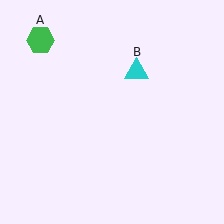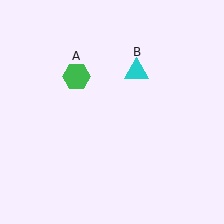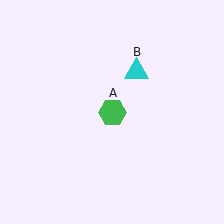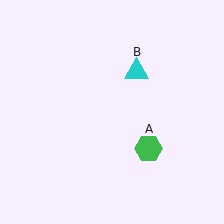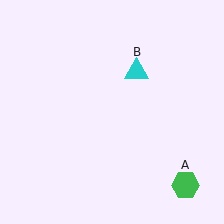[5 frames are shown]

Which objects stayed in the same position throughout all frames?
Cyan triangle (object B) remained stationary.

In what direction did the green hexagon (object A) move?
The green hexagon (object A) moved down and to the right.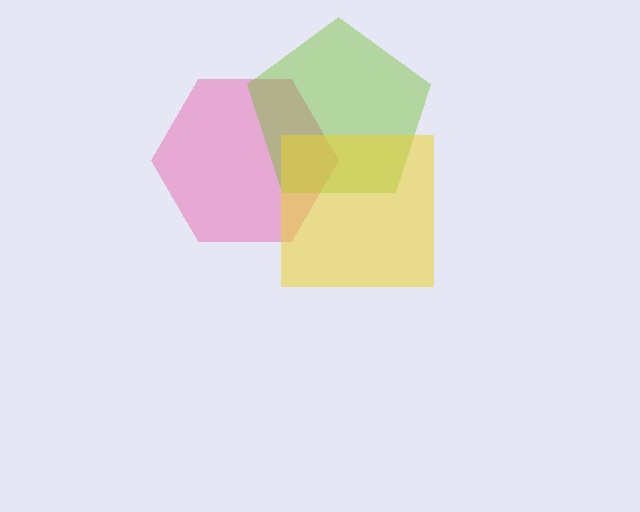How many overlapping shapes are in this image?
There are 3 overlapping shapes in the image.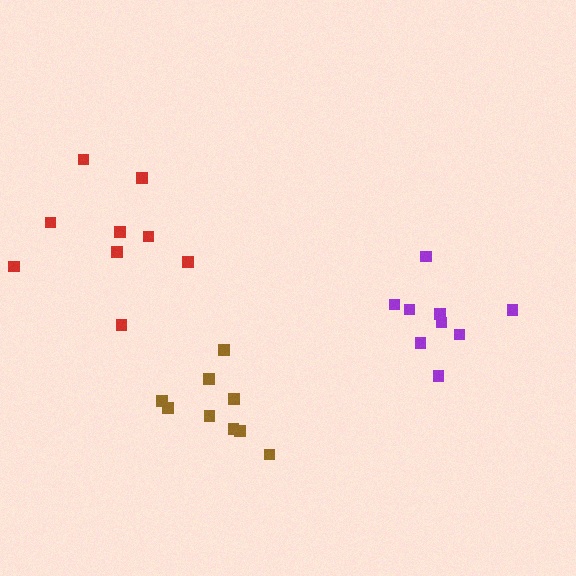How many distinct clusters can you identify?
There are 3 distinct clusters.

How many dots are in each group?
Group 1: 9 dots, Group 2: 9 dots, Group 3: 9 dots (27 total).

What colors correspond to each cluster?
The clusters are colored: red, brown, purple.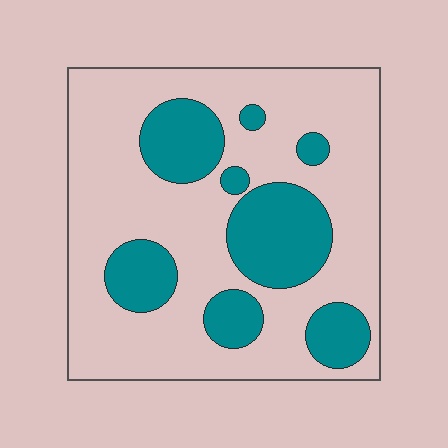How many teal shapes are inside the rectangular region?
8.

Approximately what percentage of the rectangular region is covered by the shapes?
Approximately 30%.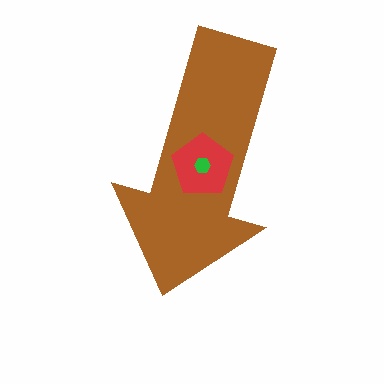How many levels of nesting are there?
3.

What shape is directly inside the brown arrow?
The red pentagon.